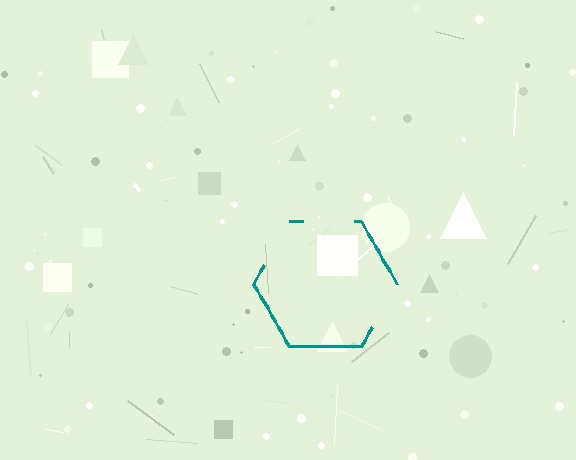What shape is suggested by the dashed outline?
The dashed outline suggests a hexagon.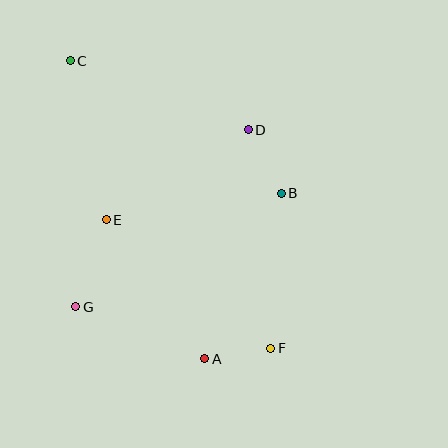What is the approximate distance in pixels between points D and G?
The distance between D and G is approximately 247 pixels.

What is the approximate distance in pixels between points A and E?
The distance between A and E is approximately 170 pixels.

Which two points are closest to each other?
Points A and F are closest to each other.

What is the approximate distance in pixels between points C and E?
The distance between C and E is approximately 163 pixels.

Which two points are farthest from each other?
Points C and F are farthest from each other.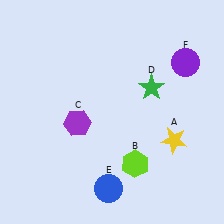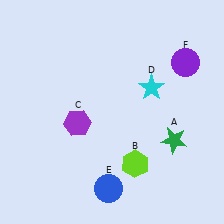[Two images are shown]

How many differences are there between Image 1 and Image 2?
There are 2 differences between the two images.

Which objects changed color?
A changed from yellow to green. D changed from green to cyan.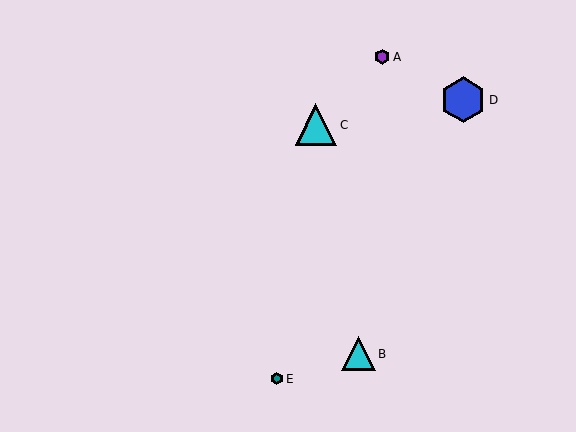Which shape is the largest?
The blue hexagon (labeled D) is the largest.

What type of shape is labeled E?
Shape E is a teal hexagon.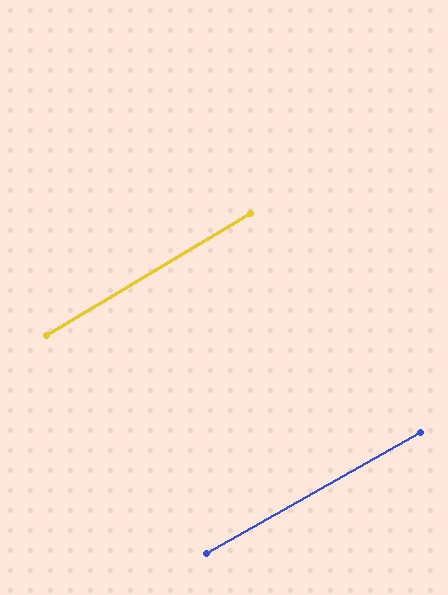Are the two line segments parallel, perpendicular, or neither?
Parallel — their directions differ by only 1.5°.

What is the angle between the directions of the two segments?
Approximately 1 degree.